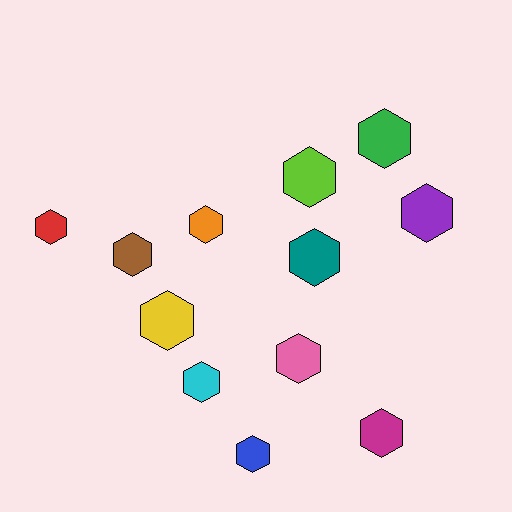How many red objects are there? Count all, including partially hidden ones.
There is 1 red object.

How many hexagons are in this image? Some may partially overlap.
There are 12 hexagons.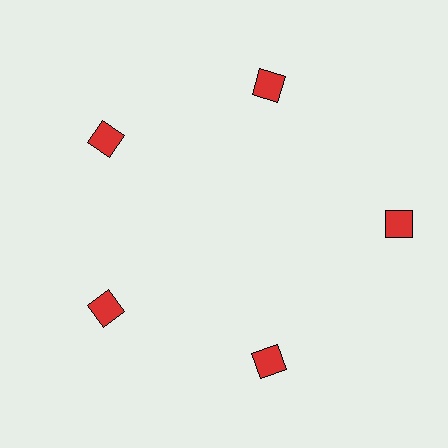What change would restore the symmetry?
The symmetry would be restored by moving it inward, back onto the ring so that all 5 diamonds sit at equal angles and equal distance from the center.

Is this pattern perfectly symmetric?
No. The 5 red diamonds are arranged in a ring, but one element near the 3 o'clock position is pushed outward from the center, breaking the 5-fold rotational symmetry.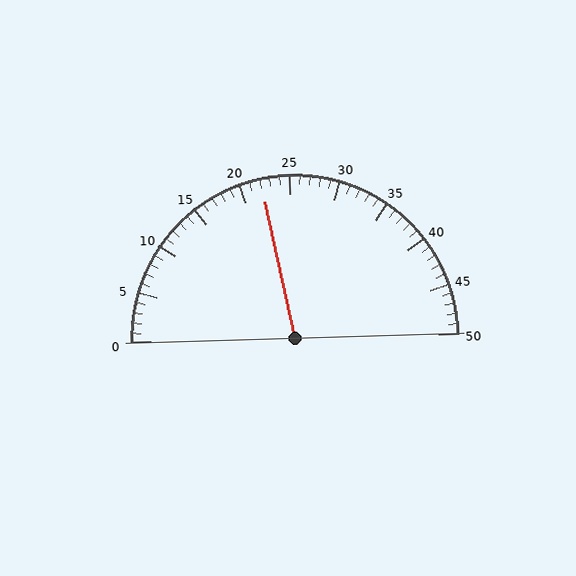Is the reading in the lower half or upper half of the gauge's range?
The reading is in the lower half of the range (0 to 50).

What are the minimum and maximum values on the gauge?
The gauge ranges from 0 to 50.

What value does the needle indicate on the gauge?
The needle indicates approximately 22.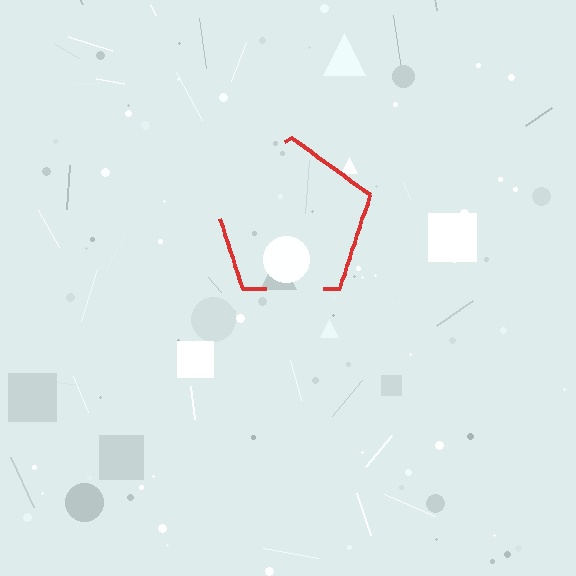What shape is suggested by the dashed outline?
The dashed outline suggests a pentagon.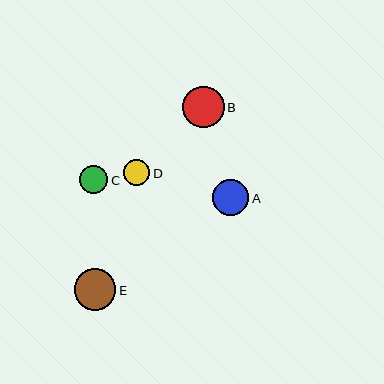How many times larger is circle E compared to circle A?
Circle E is approximately 1.1 times the size of circle A.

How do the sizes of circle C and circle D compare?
Circle C and circle D are approximately the same size.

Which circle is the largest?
Circle E is the largest with a size of approximately 42 pixels.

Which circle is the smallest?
Circle D is the smallest with a size of approximately 26 pixels.